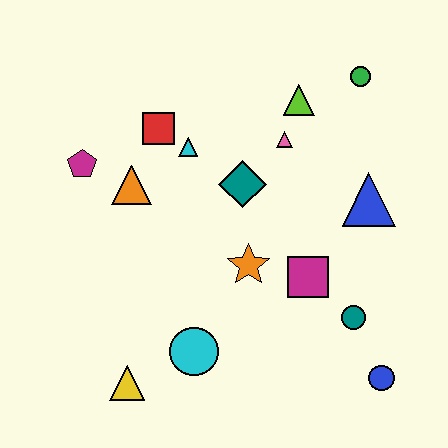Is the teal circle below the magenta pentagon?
Yes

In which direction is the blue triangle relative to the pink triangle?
The blue triangle is to the right of the pink triangle.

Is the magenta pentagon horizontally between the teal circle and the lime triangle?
No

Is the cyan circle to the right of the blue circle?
No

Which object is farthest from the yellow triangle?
The green circle is farthest from the yellow triangle.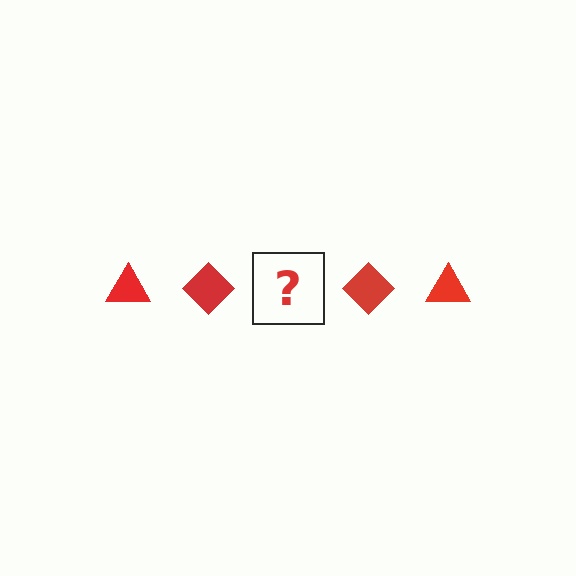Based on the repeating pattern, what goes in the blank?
The blank should be a red triangle.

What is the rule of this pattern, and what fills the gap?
The rule is that the pattern cycles through triangle, diamond shapes in red. The gap should be filled with a red triangle.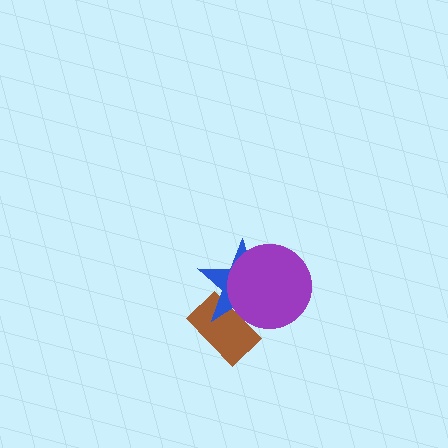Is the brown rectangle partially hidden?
Yes, it is partially covered by another shape.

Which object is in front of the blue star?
The purple circle is in front of the blue star.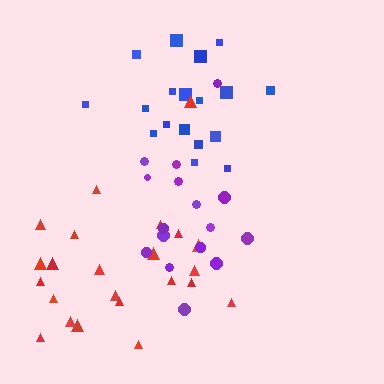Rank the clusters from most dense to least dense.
blue, purple, red.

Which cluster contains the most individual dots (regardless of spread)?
Red (25).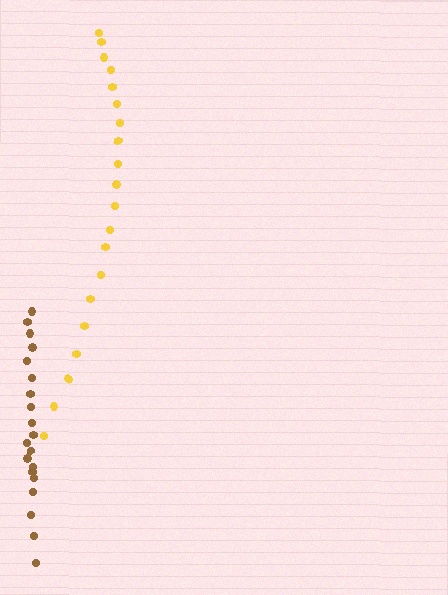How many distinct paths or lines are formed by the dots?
There are 2 distinct paths.